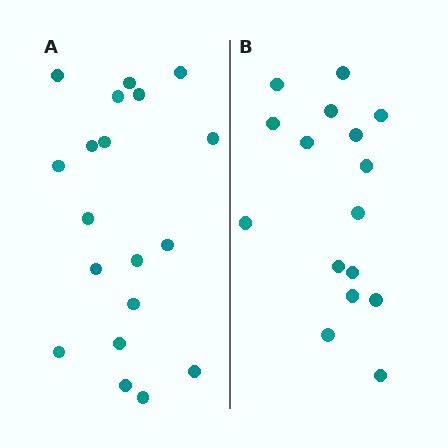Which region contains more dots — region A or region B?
Region A (the left region) has more dots.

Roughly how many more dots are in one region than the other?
Region A has just a few more — roughly 2 or 3 more dots than region B.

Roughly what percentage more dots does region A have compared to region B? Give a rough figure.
About 20% more.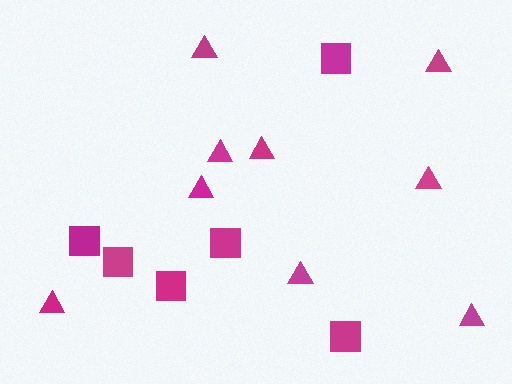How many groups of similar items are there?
There are 2 groups: one group of triangles (9) and one group of squares (6).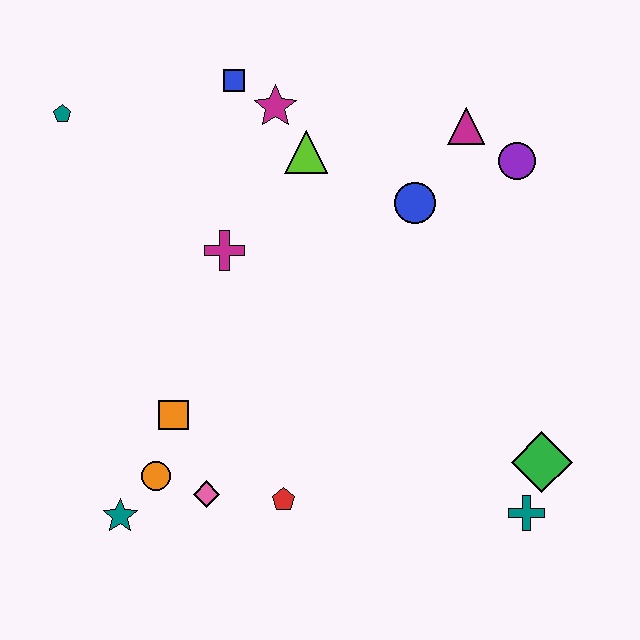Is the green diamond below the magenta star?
Yes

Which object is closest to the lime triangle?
The magenta star is closest to the lime triangle.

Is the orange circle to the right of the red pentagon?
No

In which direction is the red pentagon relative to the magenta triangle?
The red pentagon is below the magenta triangle.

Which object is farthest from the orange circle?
The purple circle is farthest from the orange circle.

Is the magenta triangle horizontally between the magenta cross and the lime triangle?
No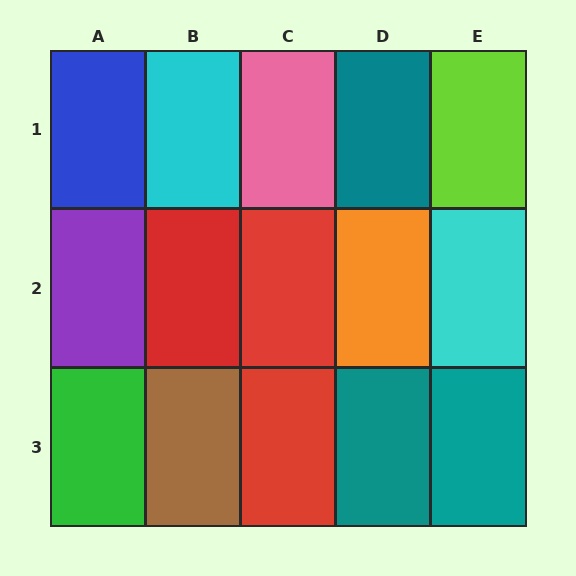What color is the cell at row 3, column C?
Red.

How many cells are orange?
1 cell is orange.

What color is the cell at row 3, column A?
Green.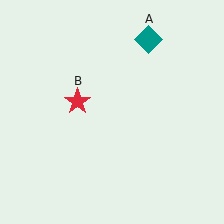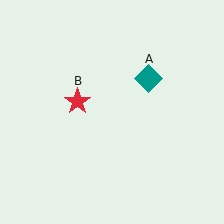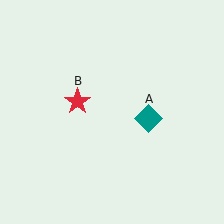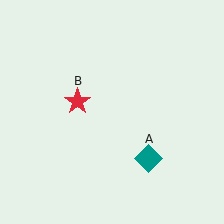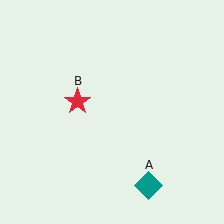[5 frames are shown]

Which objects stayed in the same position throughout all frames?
Red star (object B) remained stationary.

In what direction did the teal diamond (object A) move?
The teal diamond (object A) moved down.